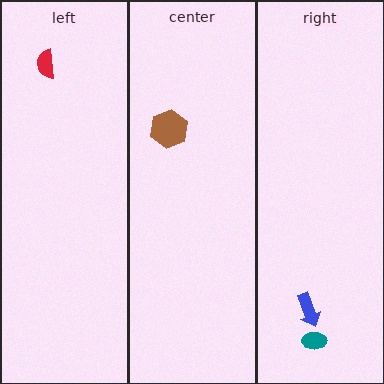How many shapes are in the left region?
1.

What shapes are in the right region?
The teal ellipse, the blue arrow.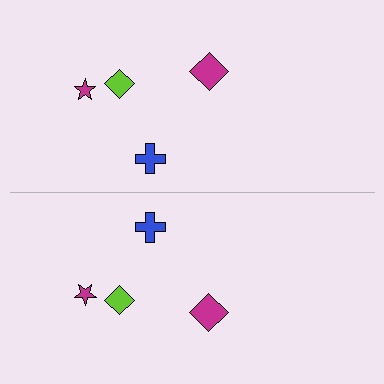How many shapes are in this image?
There are 8 shapes in this image.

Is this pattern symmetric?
Yes, this pattern has bilateral (reflection) symmetry.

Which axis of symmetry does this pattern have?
The pattern has a horizontal axis of symmetry running through the center of the image.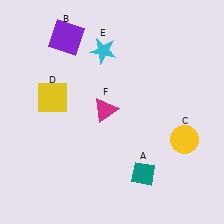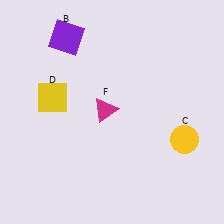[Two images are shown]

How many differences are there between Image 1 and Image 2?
There are 2 differences between the two images.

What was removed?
The cyan star (E), the teal diamond (A) were removed in Image 2.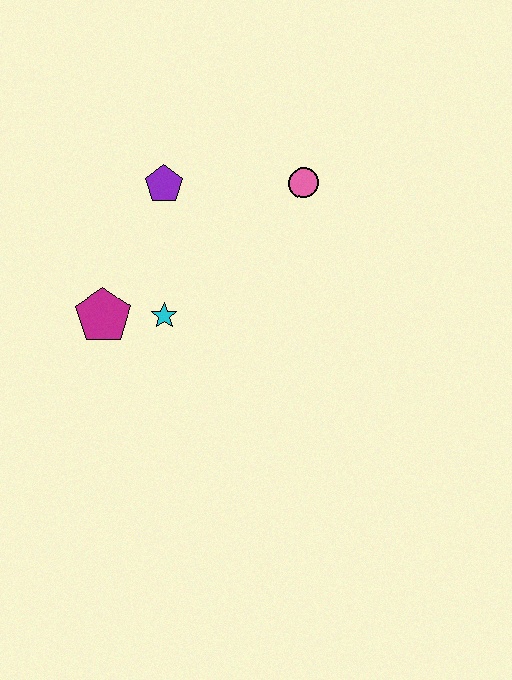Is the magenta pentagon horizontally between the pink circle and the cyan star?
No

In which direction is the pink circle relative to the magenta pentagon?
The pink circle is to the right of the magenta pentagon.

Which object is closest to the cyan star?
The magenta pentagon is closest to the cyan star.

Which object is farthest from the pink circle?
The magenta pentagon is farthest from the pink circle.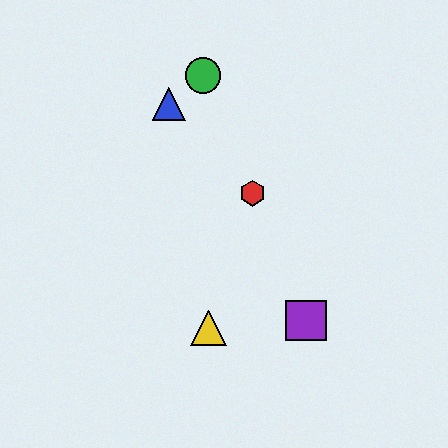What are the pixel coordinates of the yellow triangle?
The yellow triangle is at (209, 328).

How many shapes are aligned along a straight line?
3 shapes (the red hexagon, the green circle, the purple square) are aligned along a straight line.